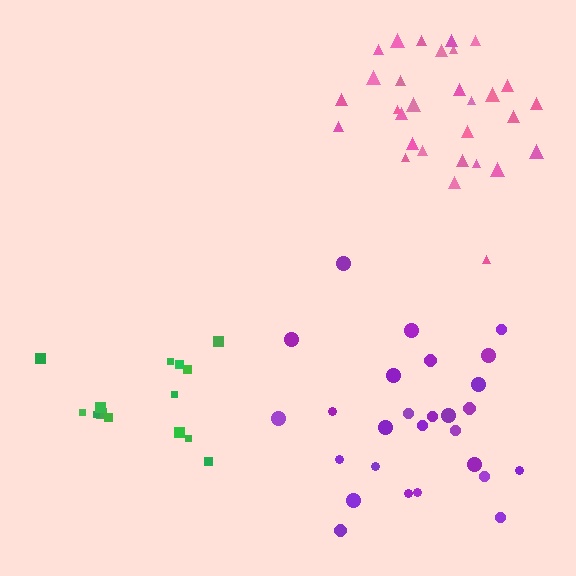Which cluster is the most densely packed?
Pink.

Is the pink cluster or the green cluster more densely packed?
Pink.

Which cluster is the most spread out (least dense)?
Purple.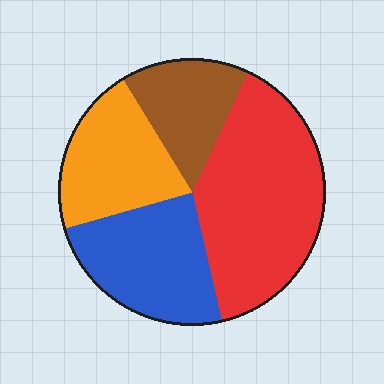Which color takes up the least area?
Brown, at roughly 15%.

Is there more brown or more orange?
Orange.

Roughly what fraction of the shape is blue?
Blue takes up less than a quarter of the shape.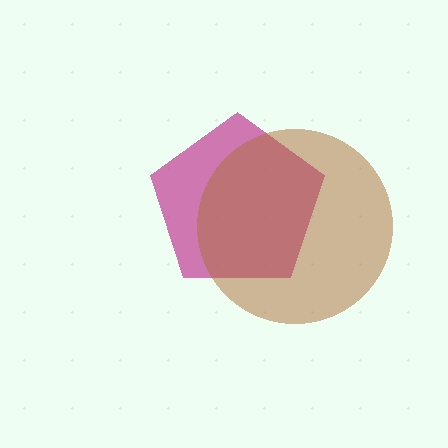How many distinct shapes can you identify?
There are 2 distinct shapes: a magenta pentagon, a brown circle.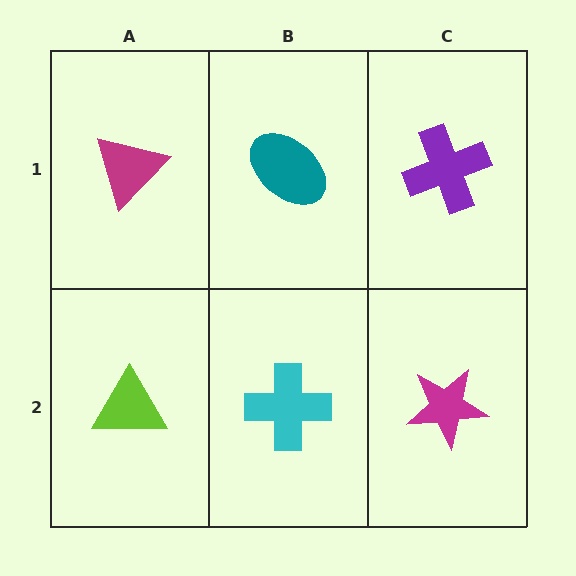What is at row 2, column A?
A lime triangle.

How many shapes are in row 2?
3 shapes.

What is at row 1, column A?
A magenta triangle.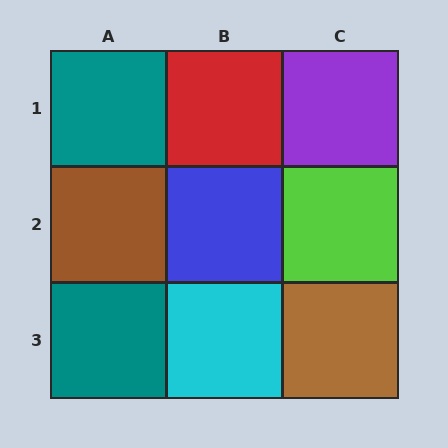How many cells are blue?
1 cell is blue.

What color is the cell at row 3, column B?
Cyan.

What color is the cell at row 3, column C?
Brown.